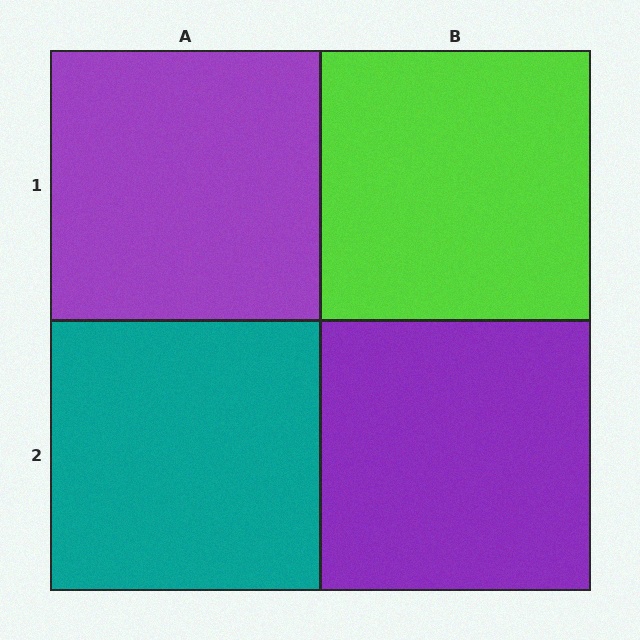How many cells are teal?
1 cell is teal.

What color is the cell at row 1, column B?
Lime.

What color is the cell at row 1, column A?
Purple.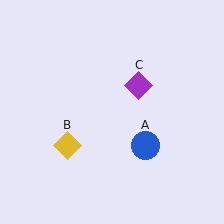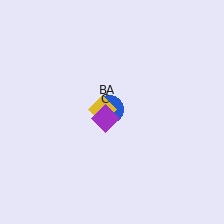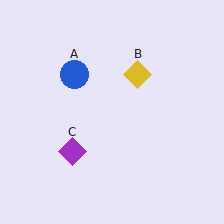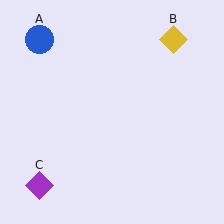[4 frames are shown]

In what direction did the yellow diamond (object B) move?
The yellow diamond (object B) moved up and to the right.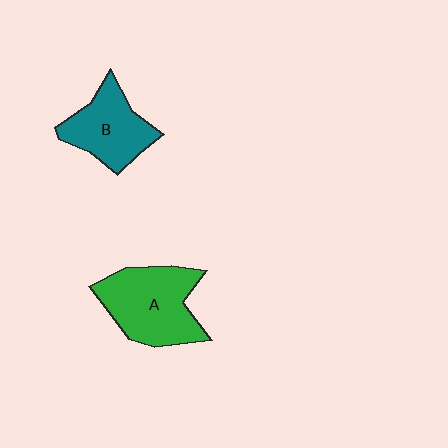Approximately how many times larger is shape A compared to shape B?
Approximately 1.3 times.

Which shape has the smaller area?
Shape B (teal).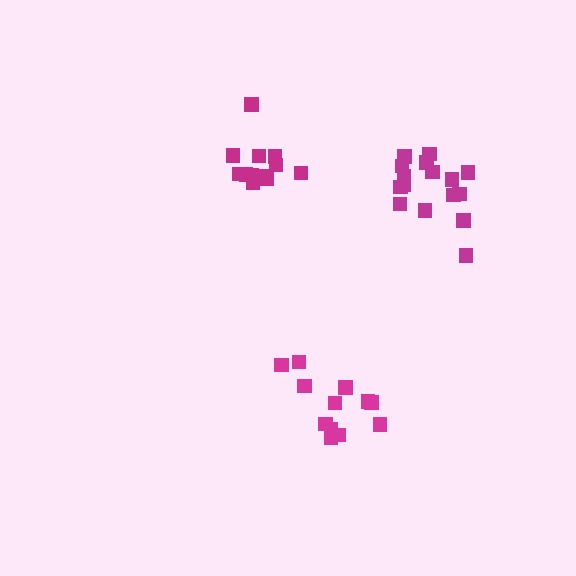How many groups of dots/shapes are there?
There are 3 groups.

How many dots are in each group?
Group 1: 12 dots, Group 2: 12 dots, Group 3: 16 dots (40 total).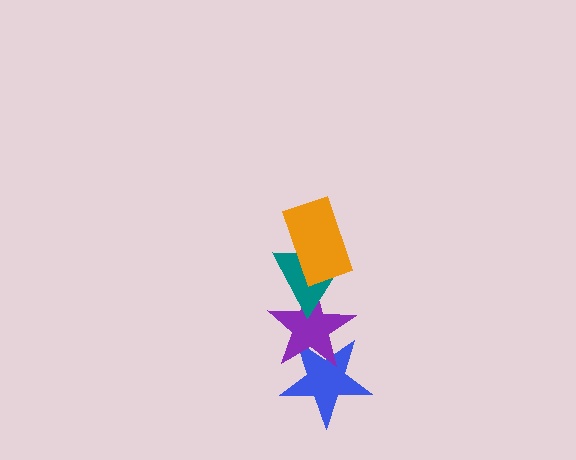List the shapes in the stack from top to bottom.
From top to bottom: the orange rectangle, the teal triangle, the purple star, the blue star.